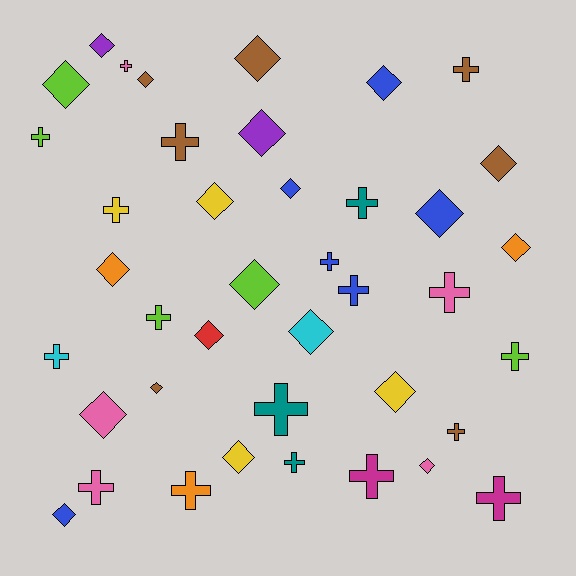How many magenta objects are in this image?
There are 2 magenta objects.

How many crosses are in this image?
There are 19 crosses.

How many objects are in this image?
There are 40 objects.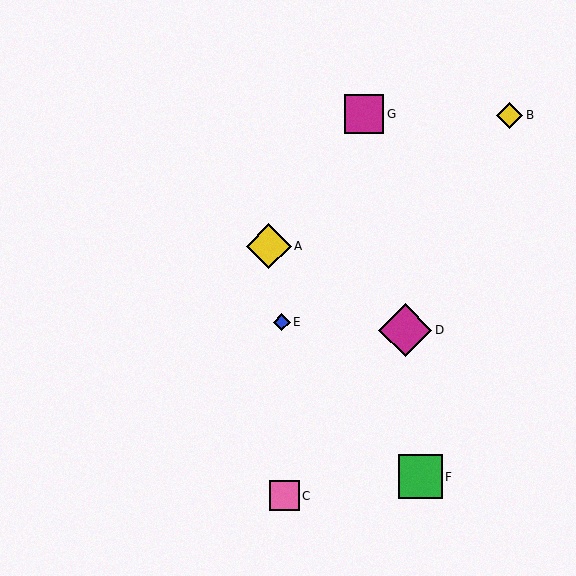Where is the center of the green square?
The center of the green square is at (420, 477).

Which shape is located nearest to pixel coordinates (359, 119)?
The magenta square (labeled G) at (364, 114) is nearest to that location.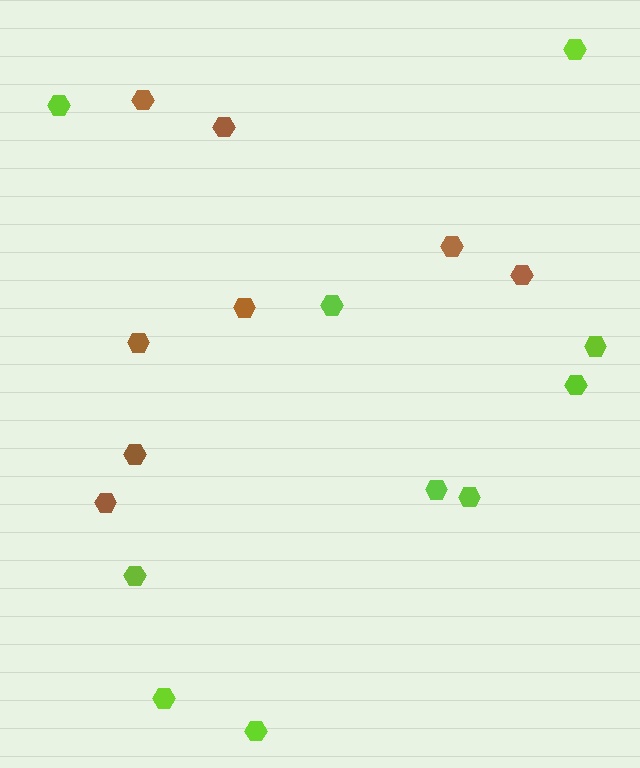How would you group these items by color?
There are 2 groups: one group of brown hexagons (8) and one group of lime hexagons (10).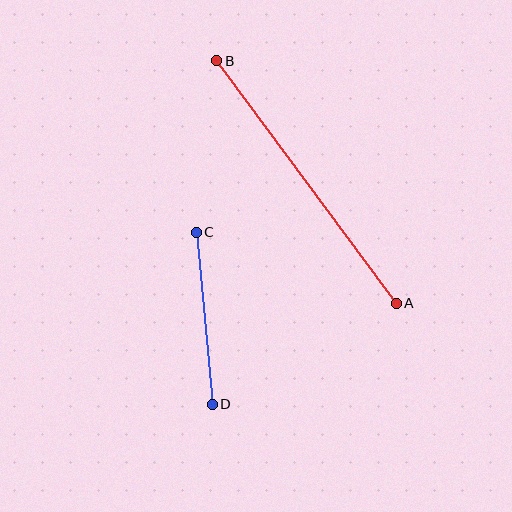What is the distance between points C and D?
The distance is approximately 173 pixels.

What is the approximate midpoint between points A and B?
The midpoint is at approximately (307, 182) pixels.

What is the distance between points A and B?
The distance is approximately 302 pixels.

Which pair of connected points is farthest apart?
Points A and B are farthest apart.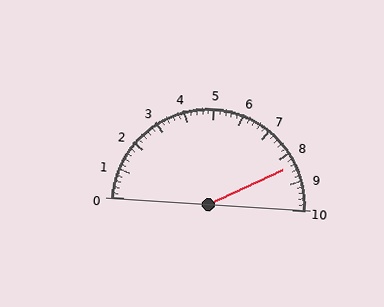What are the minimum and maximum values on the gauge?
The gauge ranges from 0 to 10.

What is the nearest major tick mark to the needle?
The nearest major tick mark is 8.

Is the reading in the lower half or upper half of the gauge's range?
The reading is in the upper half of the range (0 to 10).